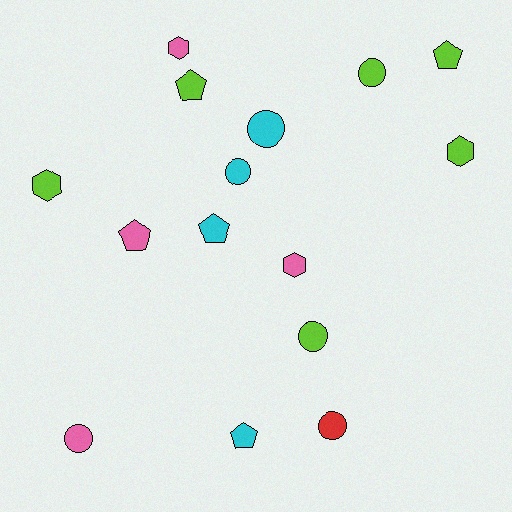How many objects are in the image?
There are 15 objects.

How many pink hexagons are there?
There are 2 pink hexagons.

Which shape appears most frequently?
Circle, with 6 objects.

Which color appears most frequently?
Lime, with 6 objects.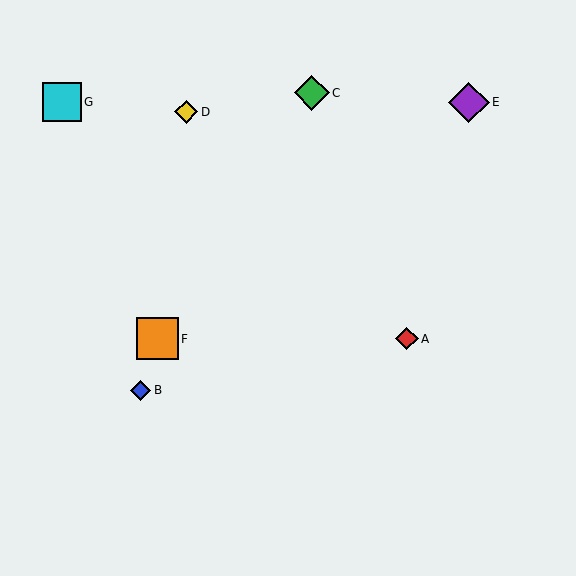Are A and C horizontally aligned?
No, A is at y≈339 and C is at y≈93.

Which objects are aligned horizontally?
Objects A, F are aligned horizontally.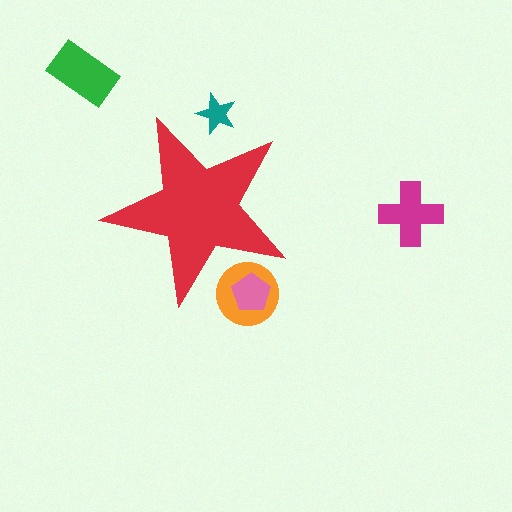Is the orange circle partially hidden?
Yes, the orange circle is partially hidden behind the red star.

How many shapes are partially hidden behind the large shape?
3 shapes are partially hidden.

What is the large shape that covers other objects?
A red star.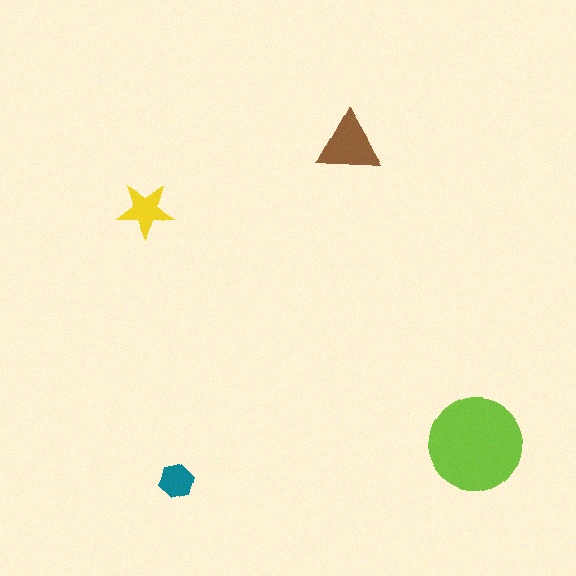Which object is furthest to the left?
The yellow star is leftmost.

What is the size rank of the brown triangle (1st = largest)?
2nd.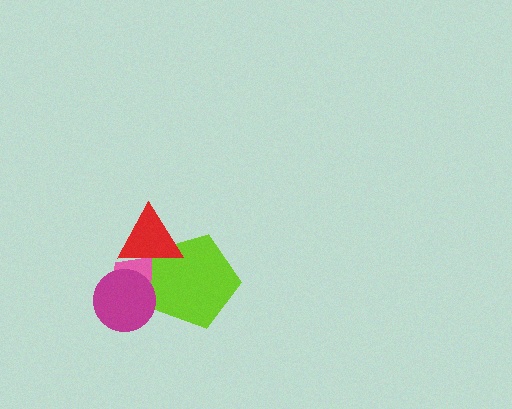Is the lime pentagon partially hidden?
Yes, it is partially covered by another shape.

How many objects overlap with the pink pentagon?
3 objects overlap with the pink pentagon.